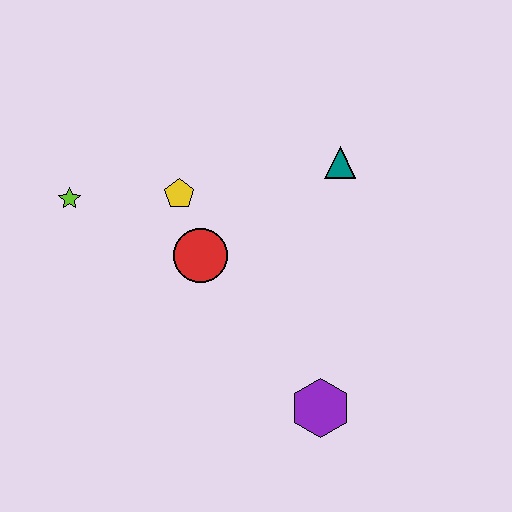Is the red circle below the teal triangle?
Yes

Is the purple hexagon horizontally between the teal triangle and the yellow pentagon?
Yes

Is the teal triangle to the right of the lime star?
Yes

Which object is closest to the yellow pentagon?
The red circle is closest to the yellow pentagon.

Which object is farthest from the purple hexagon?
The lime star is farthest from the purple hexagon.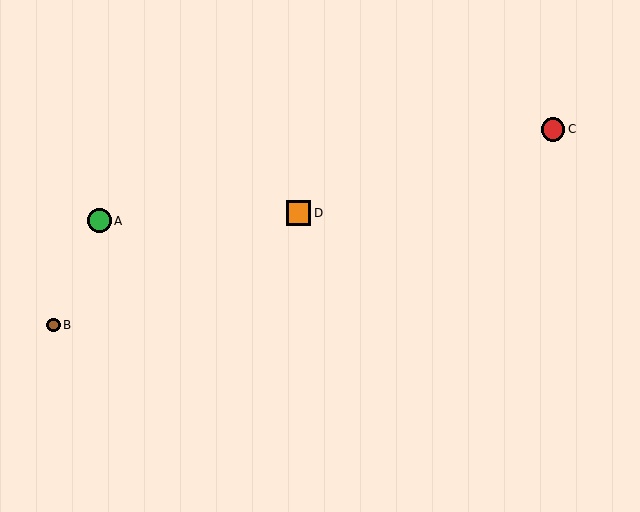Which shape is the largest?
The orange square (labeled D) is the largest.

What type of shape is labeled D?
Shape D is an orange square.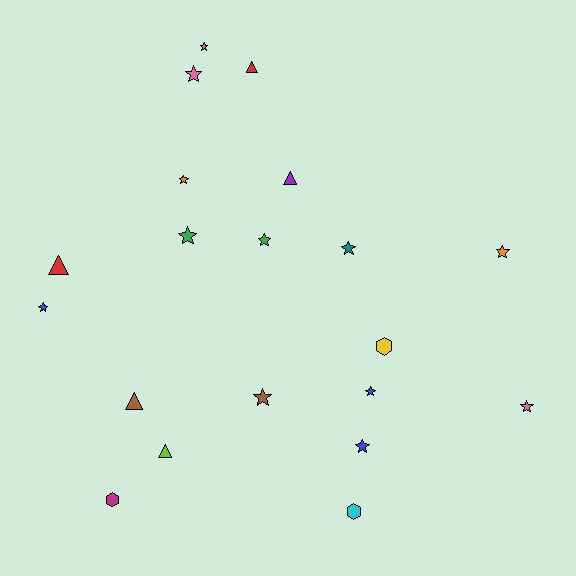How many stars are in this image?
There are 12 stars.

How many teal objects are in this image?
There is 1 teal object.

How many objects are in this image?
There are 20 objects.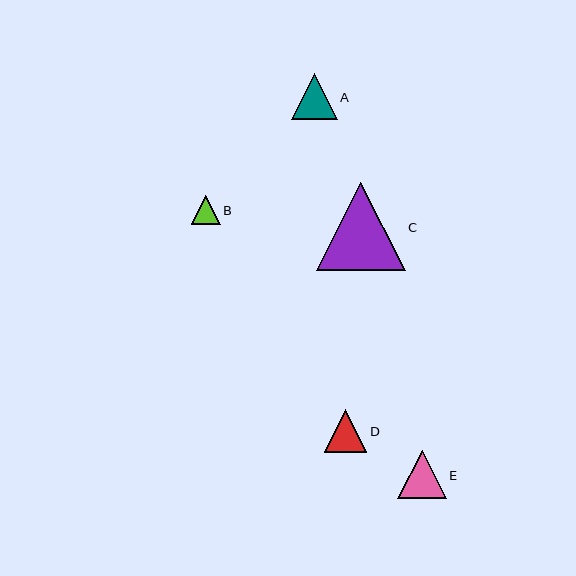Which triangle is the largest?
Triangle C is the largest with a size of approximately 88 pixels.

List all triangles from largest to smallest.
From largest to smallest: C, E, A, D, B.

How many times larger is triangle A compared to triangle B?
Triangle A is approximately 1.6 times the size of triangle B.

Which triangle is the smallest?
Triangle B is the smallest with a size of approximately 29 pixels.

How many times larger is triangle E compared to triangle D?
Triangle E is approximately 1.1 times the size of triangle D.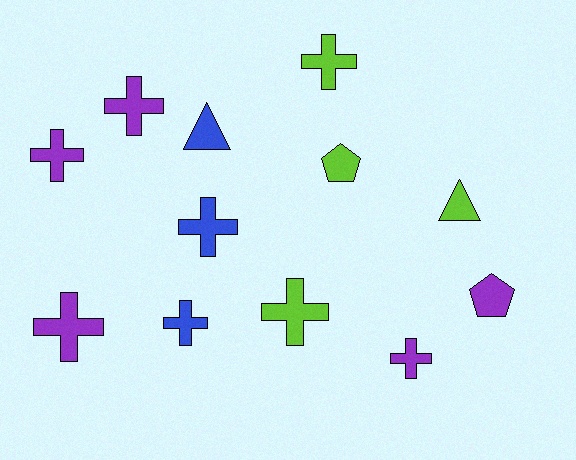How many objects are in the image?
There are 12 objects.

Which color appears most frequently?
Purple, with 5 objects.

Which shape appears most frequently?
Cross, with 8 objects.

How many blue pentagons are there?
There are no blue pentagons.